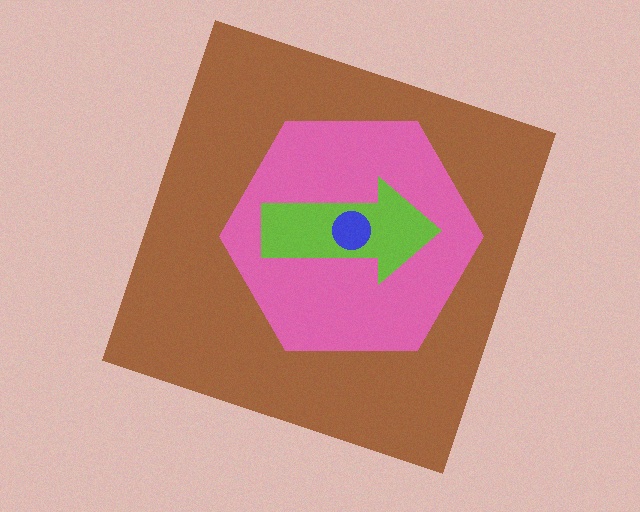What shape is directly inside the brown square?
The pink hexagon.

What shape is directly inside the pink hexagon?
The lime arrow.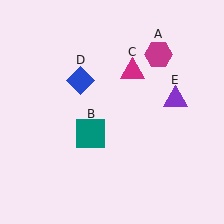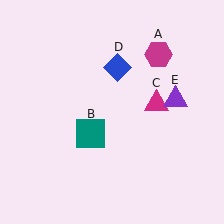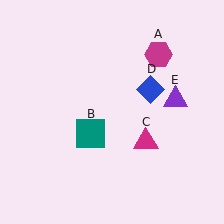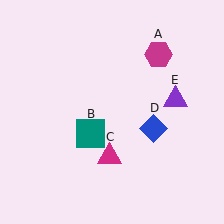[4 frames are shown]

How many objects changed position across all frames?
2 objects changed position: magenta triangle (object C), blue diamond (object D).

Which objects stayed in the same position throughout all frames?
Magenta hexagon (object A) and teal square (object B) and purple triangle (object E) remained stationary.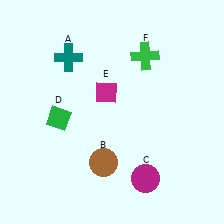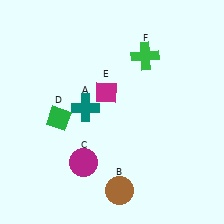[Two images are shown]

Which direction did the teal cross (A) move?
The teal cross (A) moved down.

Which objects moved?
The objects that moved are: the teal cross (A), the brown circle (B), the magenta circle (C).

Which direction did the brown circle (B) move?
The brown circle (B) moved down.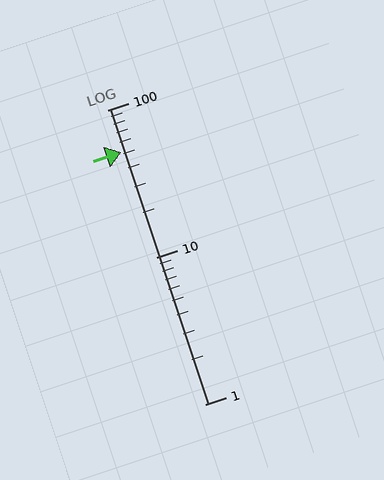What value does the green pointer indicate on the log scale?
The pointer indicates approximately 52.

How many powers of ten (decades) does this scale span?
The scale spans 2 decades, from 1 to 100.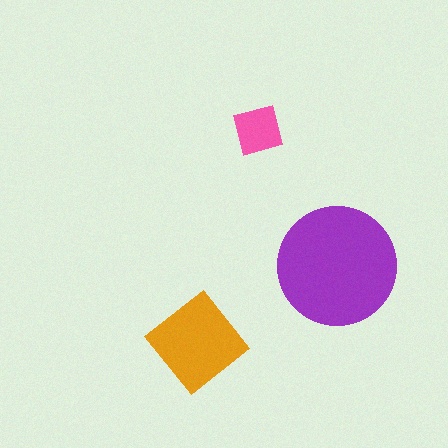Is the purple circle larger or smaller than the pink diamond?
Larger.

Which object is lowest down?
The orange diamond is bottommost.